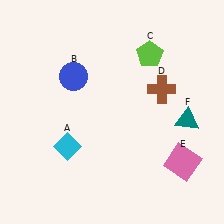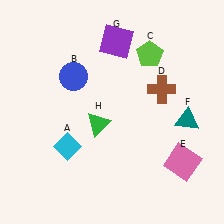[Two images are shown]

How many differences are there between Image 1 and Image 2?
There are 2 differences between the two images.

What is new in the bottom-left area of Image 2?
A green triangle (H) was added in the bottom-left area of Image 2.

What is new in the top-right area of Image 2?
A purple square (G) was added in the top-right area of Image 2.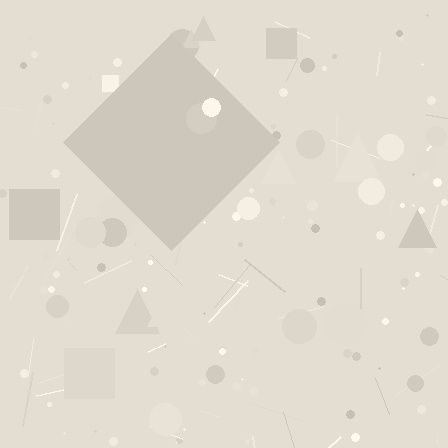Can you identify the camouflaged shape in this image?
The camouflaged shape is a diamond.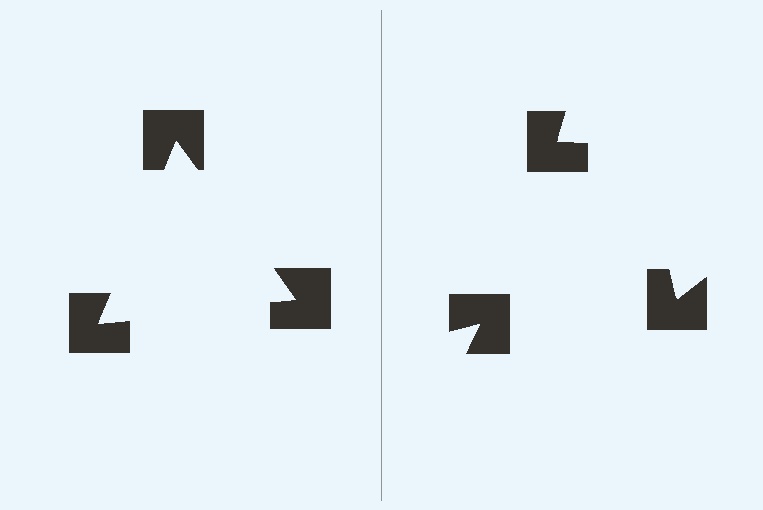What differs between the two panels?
The notched squares are positioned identically on both sides; only the wedge orientations differ. On the left they align to a triangle; on the right they are misaligned.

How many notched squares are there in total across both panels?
6 — 3 on each side.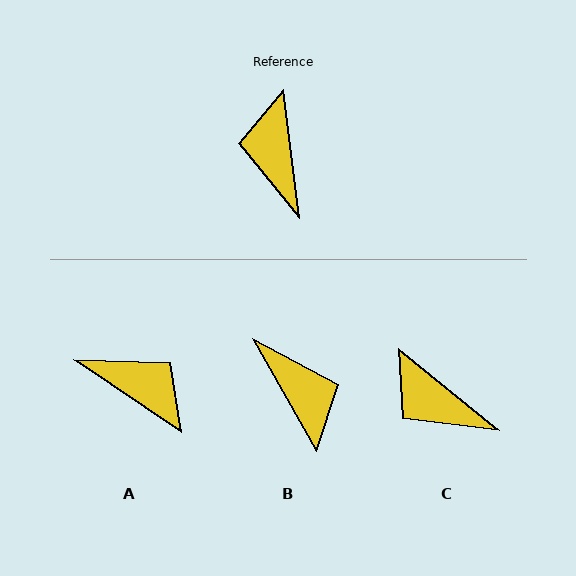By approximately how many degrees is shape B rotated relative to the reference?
Approximately 158 degrees clockwise.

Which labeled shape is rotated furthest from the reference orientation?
B, about 158 degrees away.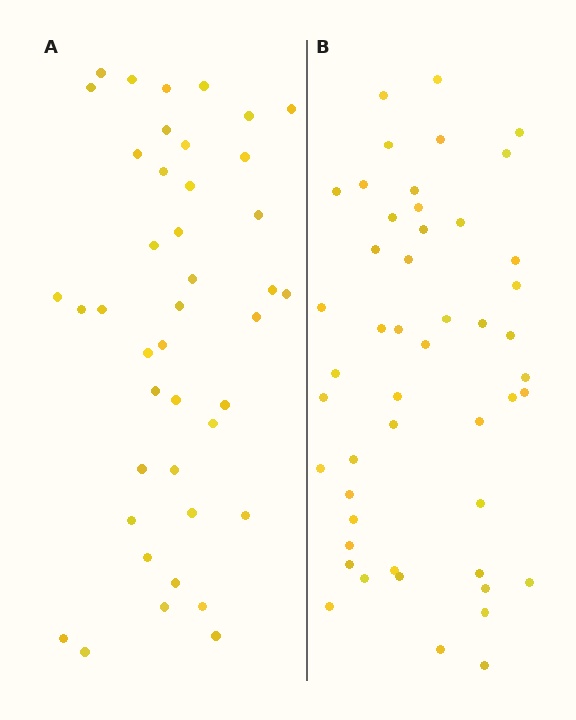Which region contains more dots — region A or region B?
Region B (the right region) has more dots.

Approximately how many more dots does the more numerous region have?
Region B has roughly 8 or so more dots than region A.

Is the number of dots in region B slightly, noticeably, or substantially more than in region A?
Region B has only slightly more — the two regions are fairly close. The ratio is roughly 1.2 to 1.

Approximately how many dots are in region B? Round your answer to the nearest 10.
About 50 dots. (The exact count is 49, which rounds to 50.)